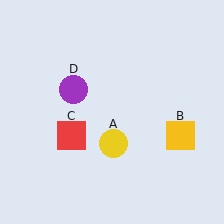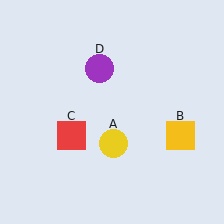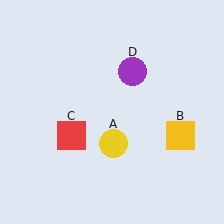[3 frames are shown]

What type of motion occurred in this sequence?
The purple circle (object D) rotated clockwise around the center of the scene.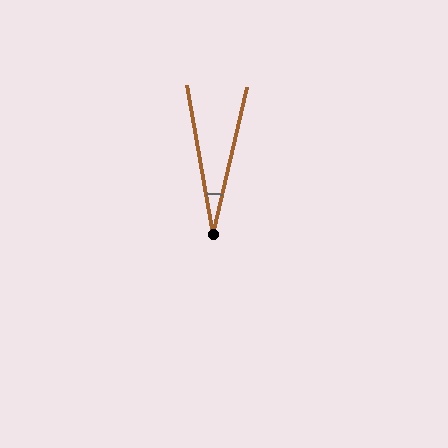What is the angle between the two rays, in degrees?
Approximately 23 degrees.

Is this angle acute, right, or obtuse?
It is acute.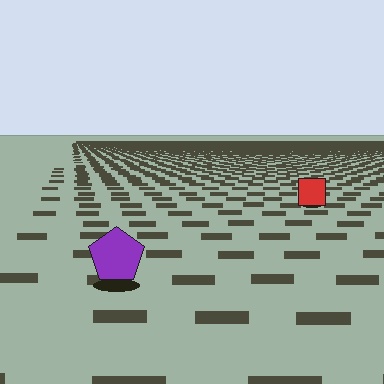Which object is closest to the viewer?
The purple pentagon is closest. The texture marks near it are larger and more spread out.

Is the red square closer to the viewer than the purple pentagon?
No. The purple pentagon is closer — you can tell from the texture gradient: the ground texture is coarser near it.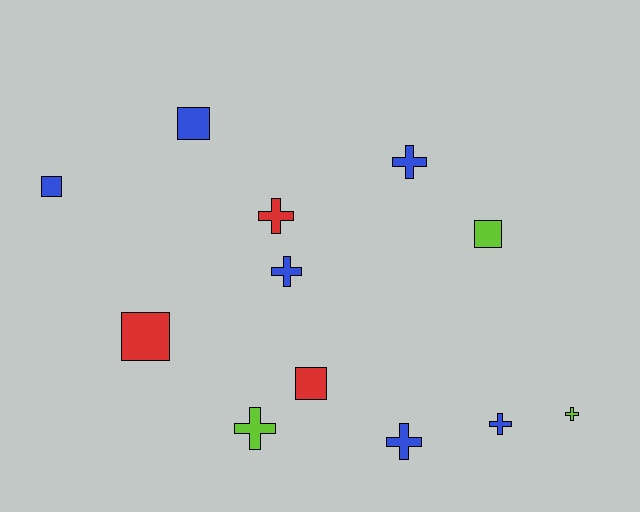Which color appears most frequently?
Blue, with 6 objects.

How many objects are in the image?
There are 12 objects.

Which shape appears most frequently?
Cross, with 7 objects.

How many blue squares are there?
There are 2 blue squares.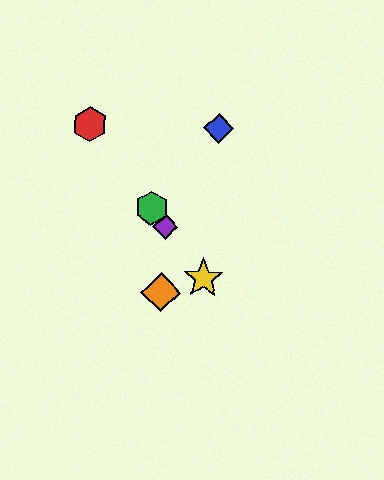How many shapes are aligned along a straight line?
4 shapes (the red hexagon, the green hexagon, the yellow star, the purple diamond) are aligned along a straight line.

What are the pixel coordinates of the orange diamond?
The orange diamond is at (161, 292).